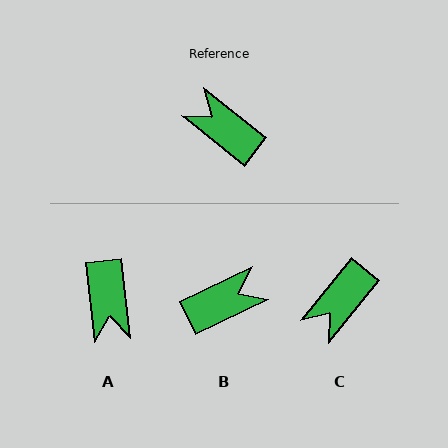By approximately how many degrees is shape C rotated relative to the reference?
Approximately 90 degrees counter-clockwise.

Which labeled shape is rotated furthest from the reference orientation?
A, about 135 degrees away.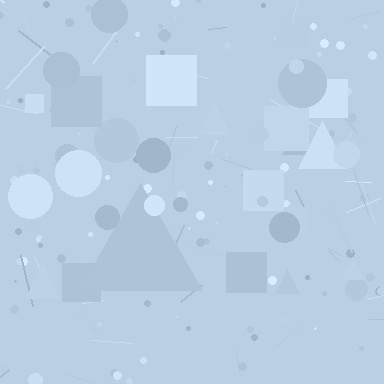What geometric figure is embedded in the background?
A triangle is embedded in the background.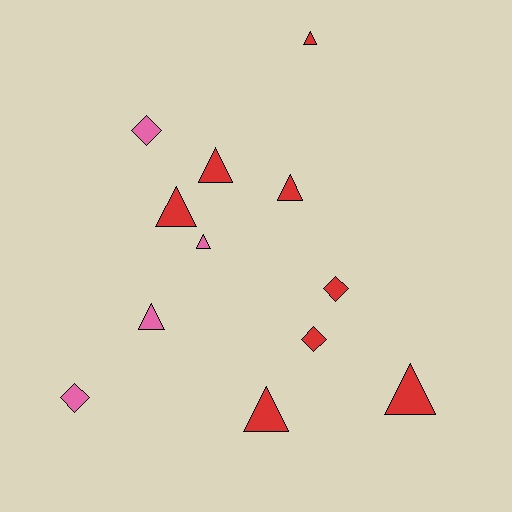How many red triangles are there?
There are 6 red triangles.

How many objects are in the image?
There are 12 objects.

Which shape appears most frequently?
Triangle, with 8 objects.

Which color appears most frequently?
Red, with 8 objects.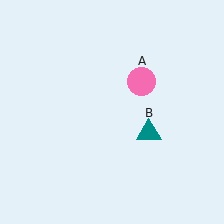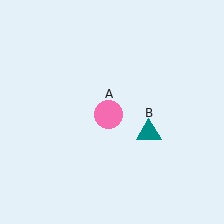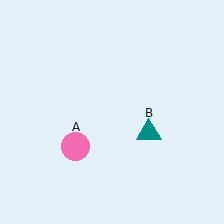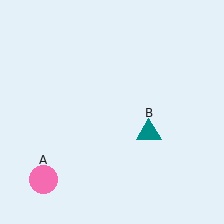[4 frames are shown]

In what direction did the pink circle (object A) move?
The pink circle (object A) moved down and to the left.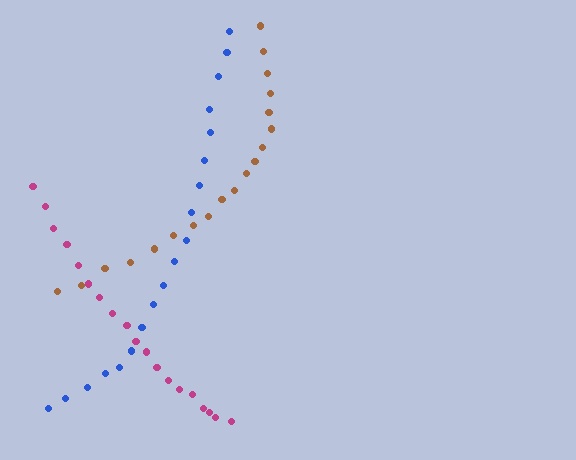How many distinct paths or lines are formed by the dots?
There are 3 distinct paths.